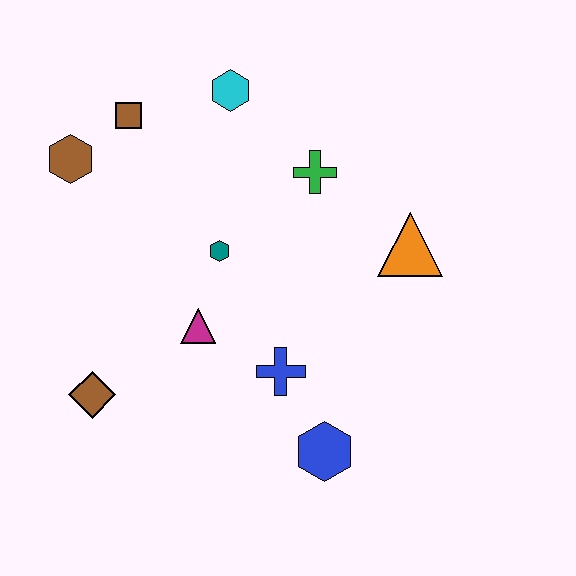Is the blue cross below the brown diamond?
No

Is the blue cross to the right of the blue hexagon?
No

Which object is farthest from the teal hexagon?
The blue hexagon is farthest from the teal hexagon.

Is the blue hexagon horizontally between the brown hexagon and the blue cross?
No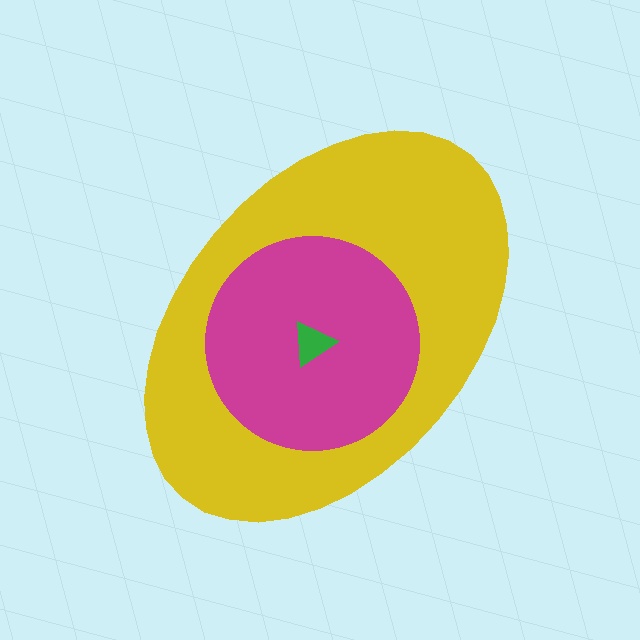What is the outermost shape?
The yellow ellipse.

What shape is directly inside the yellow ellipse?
The magenta circle.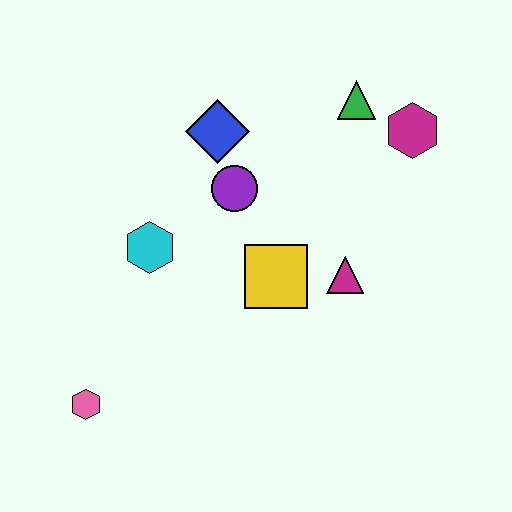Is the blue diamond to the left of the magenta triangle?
Yes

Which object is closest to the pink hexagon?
The cyan hexagon is closest to the pink hexagon.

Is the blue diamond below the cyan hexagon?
No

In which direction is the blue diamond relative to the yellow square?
The blue diamond is above the yellow square.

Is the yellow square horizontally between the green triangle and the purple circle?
Yes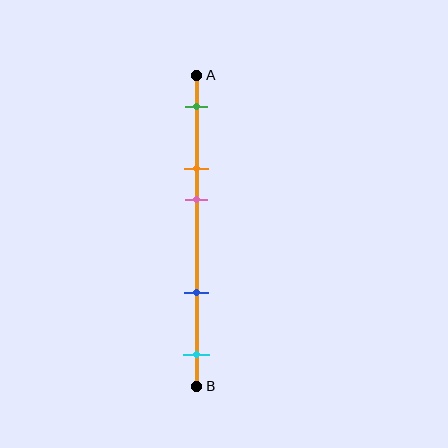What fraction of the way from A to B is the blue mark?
The blue mark is approximately 70% (0.7) of the way from A to B.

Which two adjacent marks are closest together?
The orange and pink marks are the closest adjacent pair.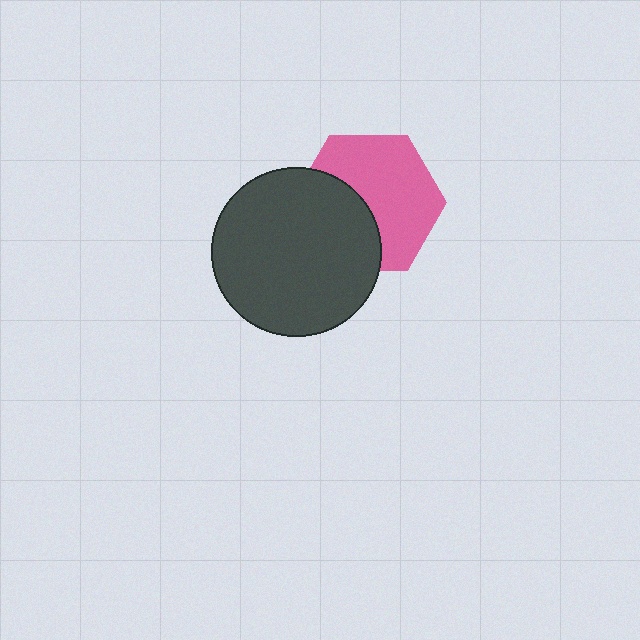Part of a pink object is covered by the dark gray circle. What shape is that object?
It is a hexagon.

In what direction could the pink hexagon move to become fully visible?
The pink hexagon could move toward the upper-right. That would shift it out from behind the dark gray circle entirely.